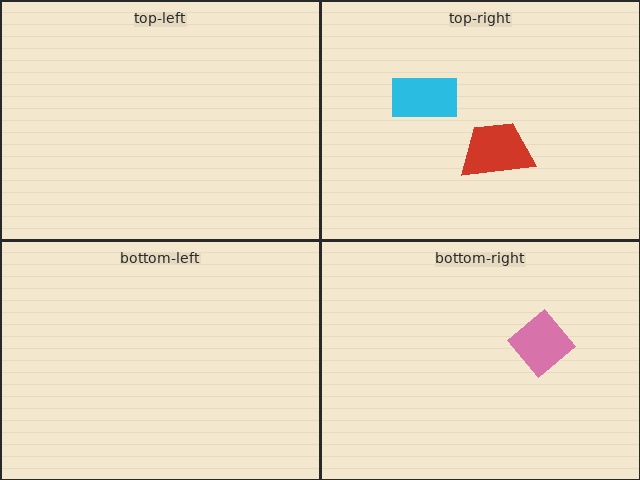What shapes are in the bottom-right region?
The pink diamond.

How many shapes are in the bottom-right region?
1.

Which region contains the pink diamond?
The bottom-right region.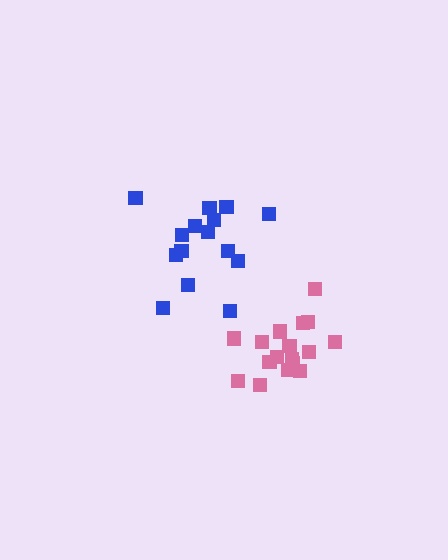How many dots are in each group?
Group 1: 17 dots, Group 2: 15 dots (32 total).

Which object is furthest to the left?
The blue cluster is leftmost.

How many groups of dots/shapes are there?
There are 2 groups.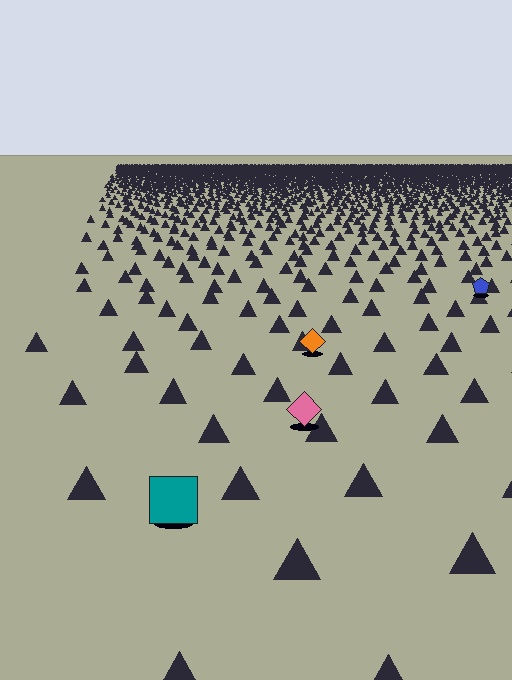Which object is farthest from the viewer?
The blue pentagon is farthest from the viewer. It appears smaller and the ground texture around it is denser.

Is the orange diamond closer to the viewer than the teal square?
No. The teal square is closer — you can tell from the texture gradient: the ground texture is coarser near it.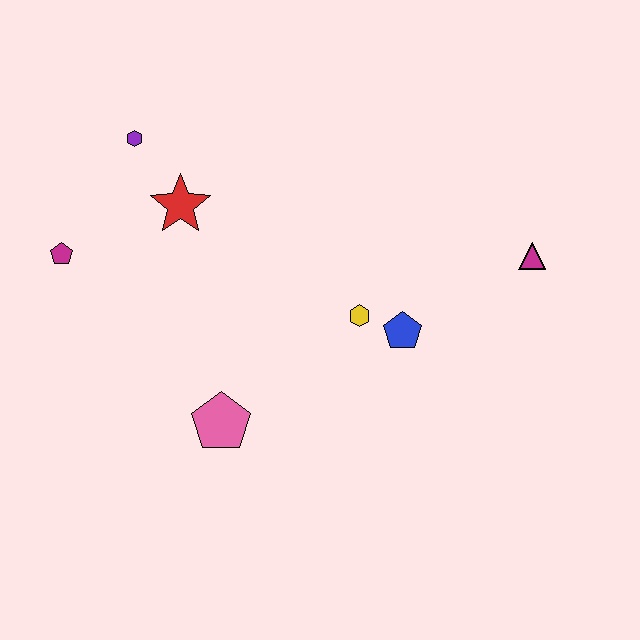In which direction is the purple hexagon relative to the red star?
The purple hexagon is above the red star.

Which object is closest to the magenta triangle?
The blue pentagon is closest to the magenta triangle.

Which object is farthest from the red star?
The magenta triangle is farthest from the red star.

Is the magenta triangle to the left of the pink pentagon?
No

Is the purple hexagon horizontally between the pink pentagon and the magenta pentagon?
Yes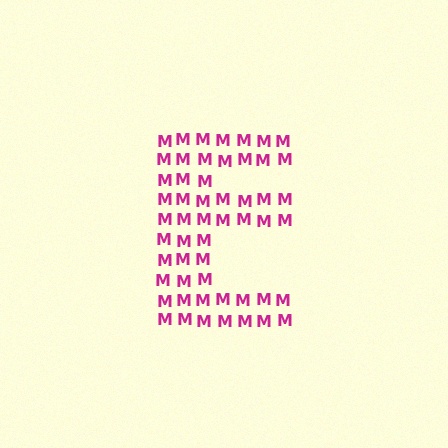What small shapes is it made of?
It is made of small letter M's.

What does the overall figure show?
The overall figure shows the letter E.